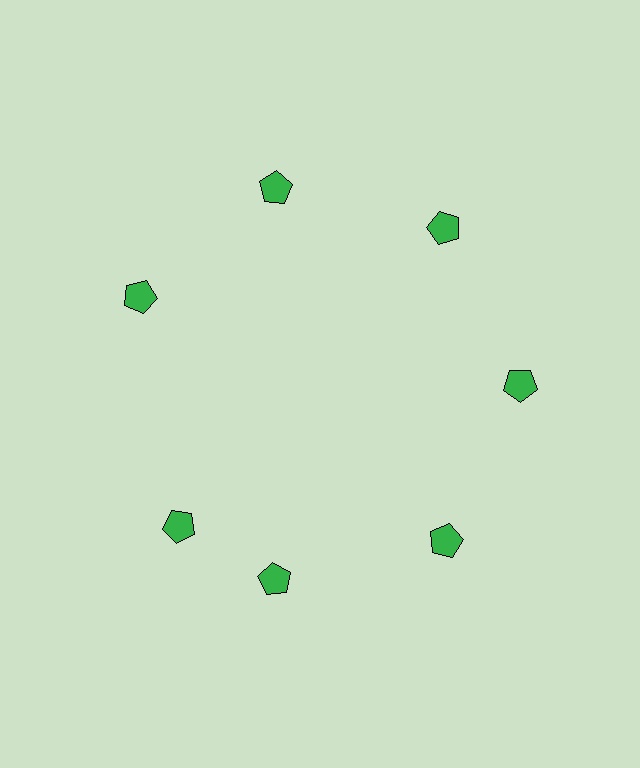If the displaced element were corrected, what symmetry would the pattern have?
It would have 7-fold rotational symmetry — the pattern would map onto itself every 51 degrees.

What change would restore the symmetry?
The symmetry would be restored by rotating it back into even spacing with its neighbors so that all 7 pentagons sit at equal angles and equal distance from the center.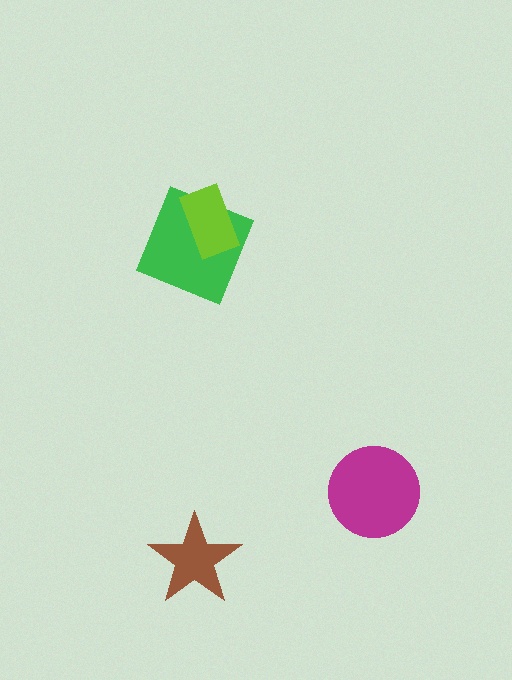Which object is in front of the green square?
The lime rectangle is in front of the green square.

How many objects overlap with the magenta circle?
0 objects overlap with the magenta circle.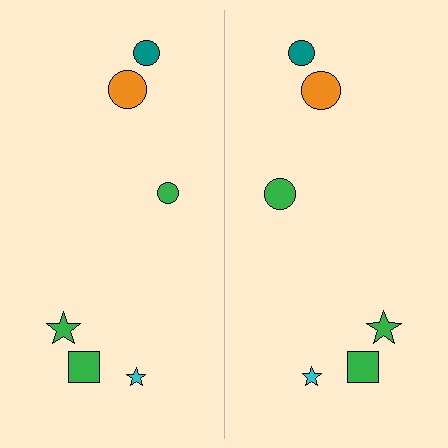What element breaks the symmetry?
The green circle on the right side has a different size than its mirror counterpart.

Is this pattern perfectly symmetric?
No, the pattern is not perfectly symmetric. The green circle on the right side has a different size than its mirror counterpart.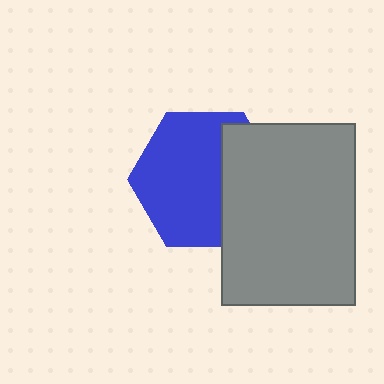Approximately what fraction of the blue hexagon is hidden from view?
Roughly 34% of the blue hexagon is hidden behind the gray rectangle.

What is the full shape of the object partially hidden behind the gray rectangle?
The partially hidden object is a blue hexagon.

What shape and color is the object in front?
The object in front is a gray rectangle.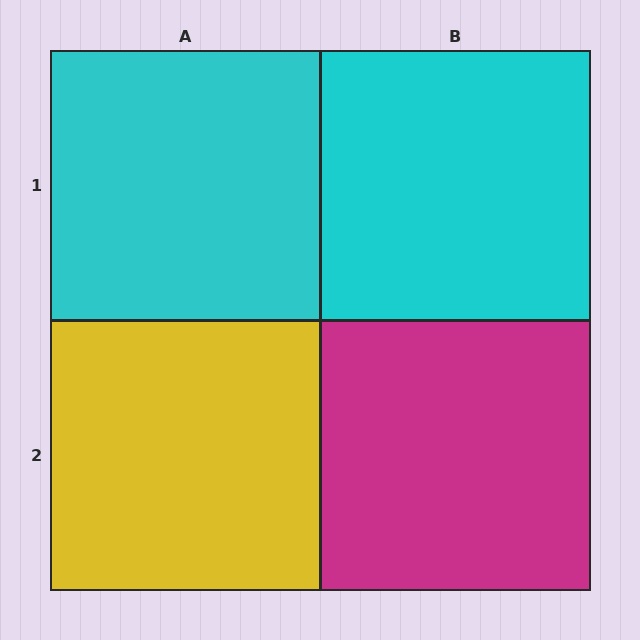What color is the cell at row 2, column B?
Magenta.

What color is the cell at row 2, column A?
Yellow.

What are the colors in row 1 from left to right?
Cyan, cyan.